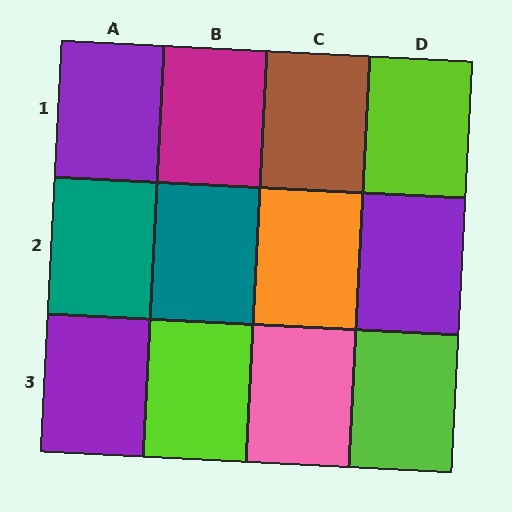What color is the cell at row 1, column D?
Lime.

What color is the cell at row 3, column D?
Lime.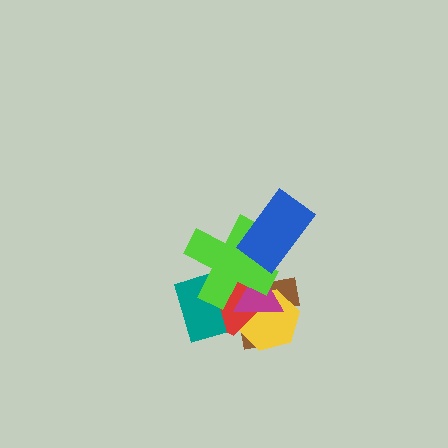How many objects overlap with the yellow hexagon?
4 objects overlap with the yellow hexagon.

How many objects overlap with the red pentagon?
5 objects overlap with the red pentagon.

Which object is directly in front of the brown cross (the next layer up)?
The yellow hexagon is directly in front of the brown cross.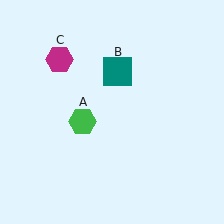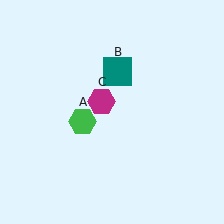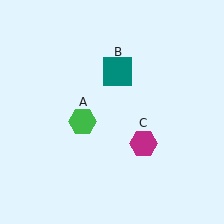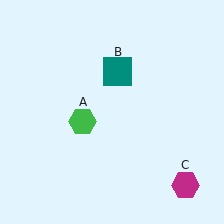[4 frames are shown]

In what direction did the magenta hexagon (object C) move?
The magenta hexagon (object C) moved down and to the right.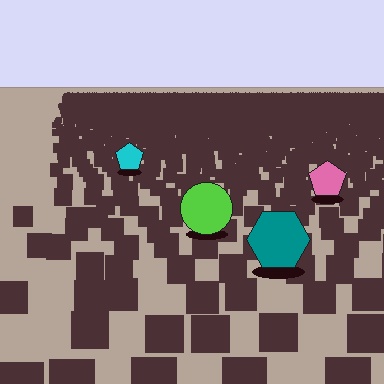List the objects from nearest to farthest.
From nearest to farthest: the teal hexagon, the lime circle, the pink pentagon, the cyan pentagon.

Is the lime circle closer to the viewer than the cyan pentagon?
Yes. The lime circle is closer — you can tell from the texture gradient: the ground texture is coarser near it.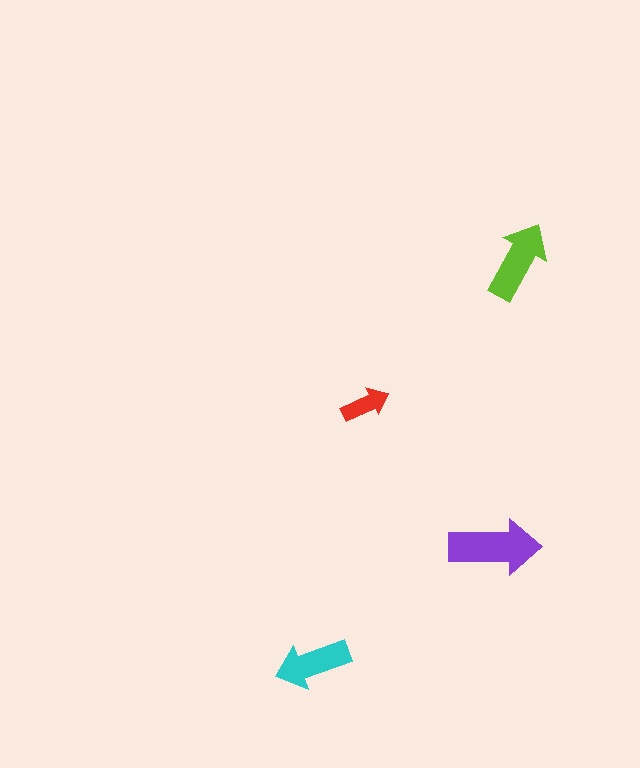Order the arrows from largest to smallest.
the purple one, the lime one, the cyan one, the red one.